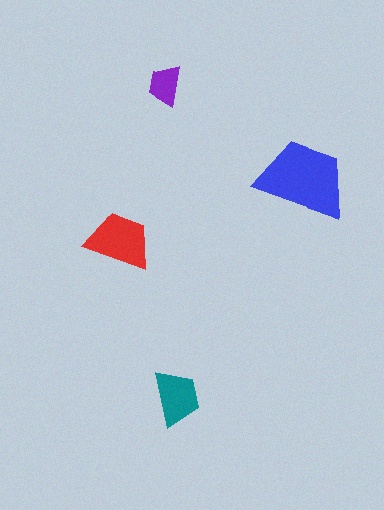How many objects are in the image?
There are 4 objects in the image.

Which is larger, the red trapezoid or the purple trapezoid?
The red one.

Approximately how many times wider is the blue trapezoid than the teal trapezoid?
About 1.5 times wider.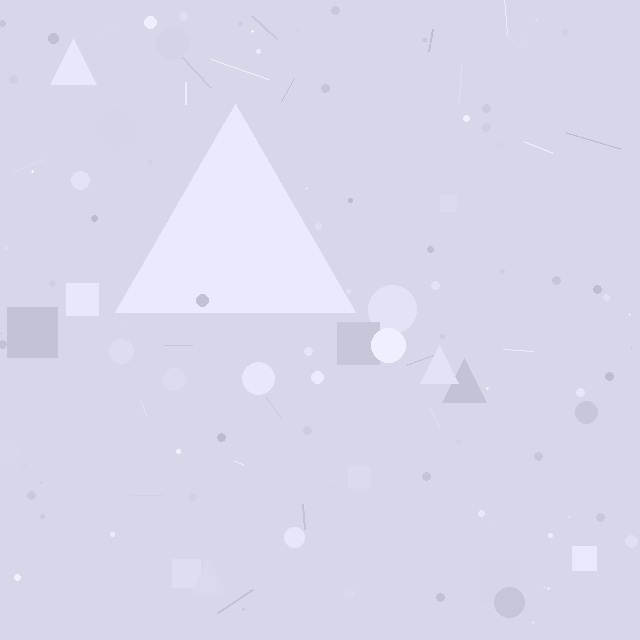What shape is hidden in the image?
A triangle is hidden in the image.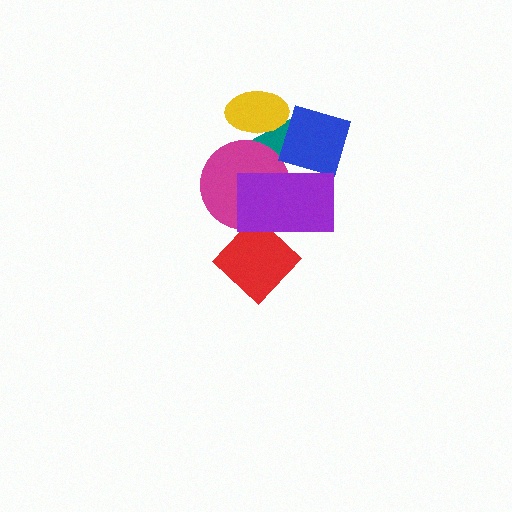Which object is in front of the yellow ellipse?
The blue diamond is in front of the yellow ellipse.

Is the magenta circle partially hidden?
Yes, it is partially covered by another shape.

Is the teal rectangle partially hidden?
Yes, it is partially covered by another shape.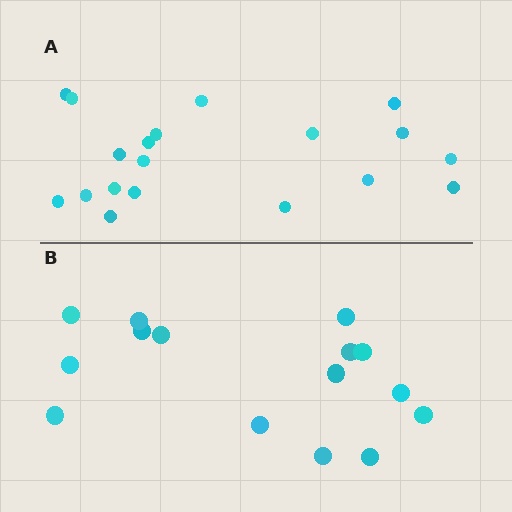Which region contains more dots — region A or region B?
Region A (the top region) has more dots.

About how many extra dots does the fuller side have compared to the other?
Region A has about 4 more dots than region B.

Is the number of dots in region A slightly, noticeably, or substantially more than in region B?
Region A has noticeably more, but not dramatically so. The ratio is roughly 1.3 to 1.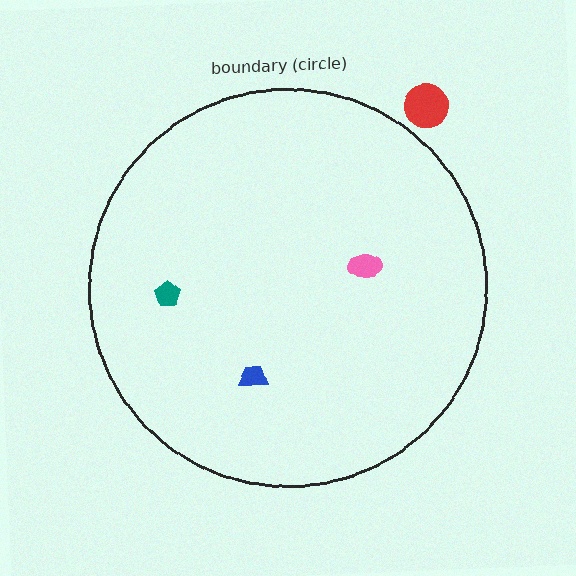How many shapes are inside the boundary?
3 inside, 1 outside.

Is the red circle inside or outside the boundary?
Outside.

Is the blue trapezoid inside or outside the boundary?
Inside.